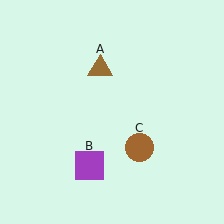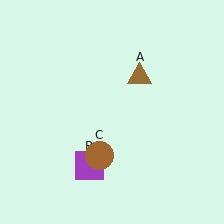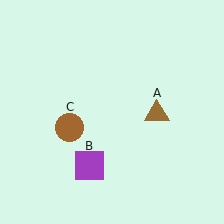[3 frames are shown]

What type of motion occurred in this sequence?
The brown triangle (object A), brown circle (object C) rotated clockwise around the center of the scene.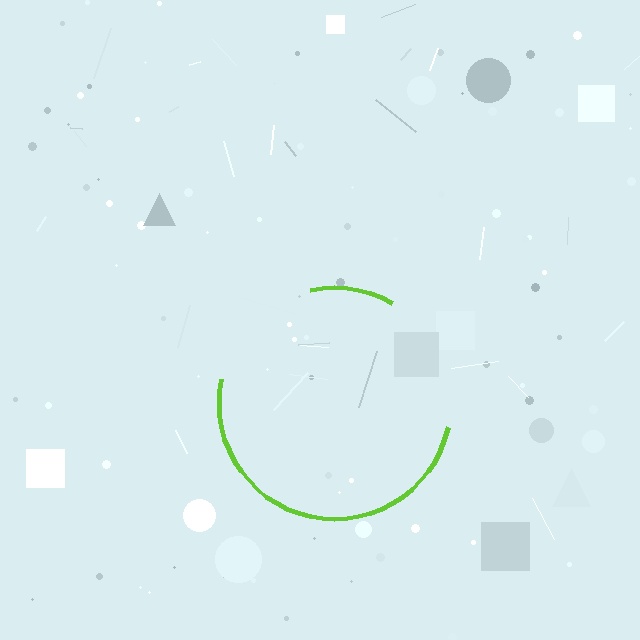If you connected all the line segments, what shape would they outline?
They would outline a circle.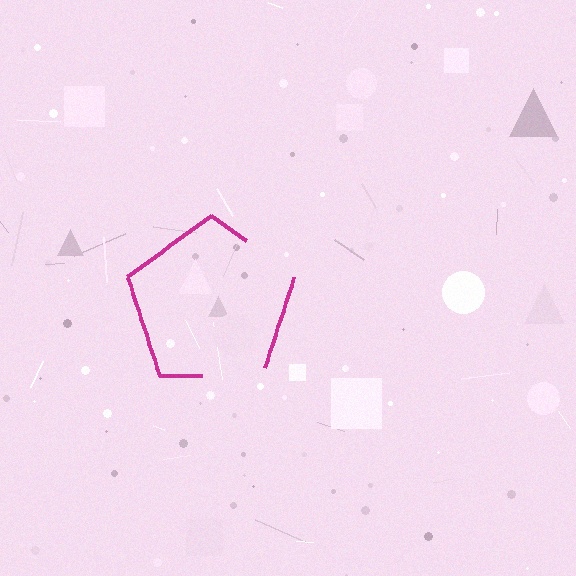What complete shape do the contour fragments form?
The contour fragments form a pentagon.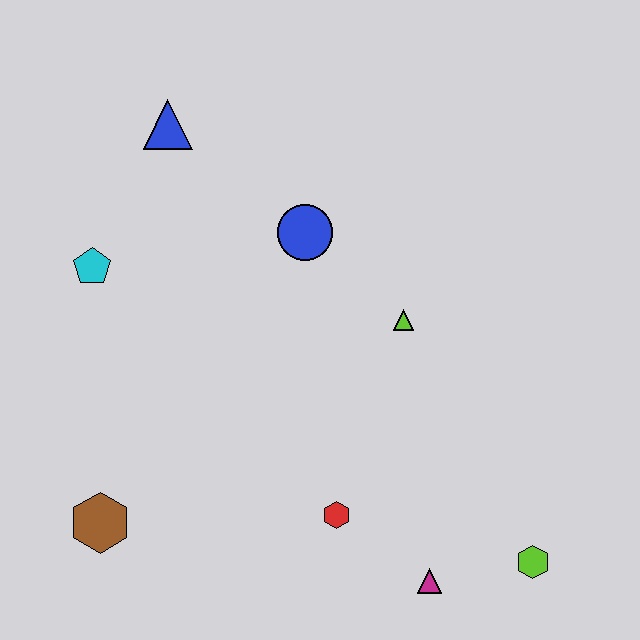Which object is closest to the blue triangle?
The cyan pentagon is closest to the blue triangle.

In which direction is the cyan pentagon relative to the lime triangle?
The cyan pentagon is to the left of the lime triangle.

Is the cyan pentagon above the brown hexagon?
Yes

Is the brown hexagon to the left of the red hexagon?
Yes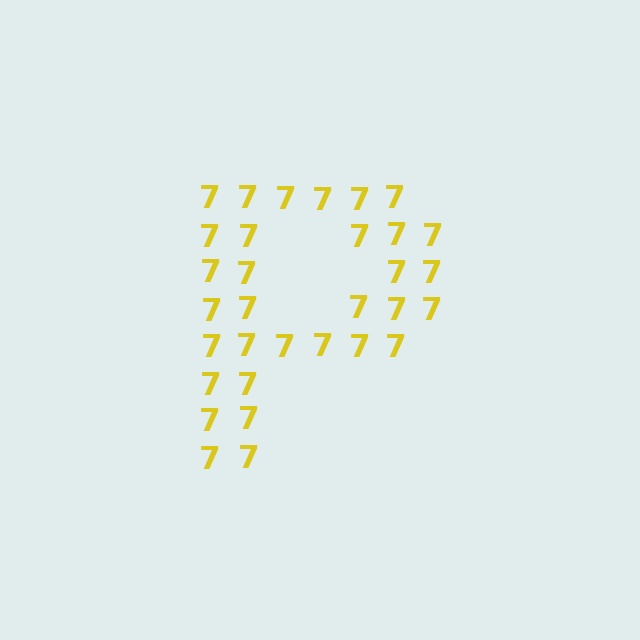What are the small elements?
The small elements are digit 7's.